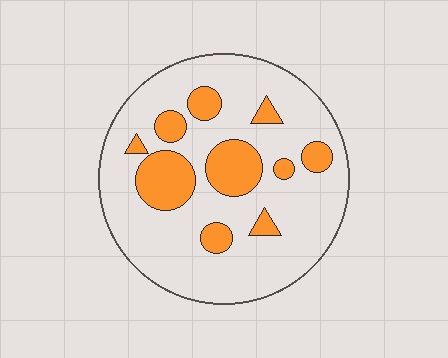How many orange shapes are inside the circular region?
10.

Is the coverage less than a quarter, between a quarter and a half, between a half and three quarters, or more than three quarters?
Less than a quarter.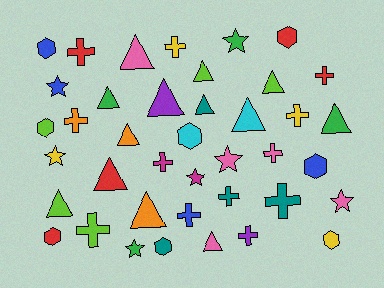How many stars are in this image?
There are 7 stars.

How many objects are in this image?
There are 40 objects.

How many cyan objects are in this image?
There are 2 cyan objects.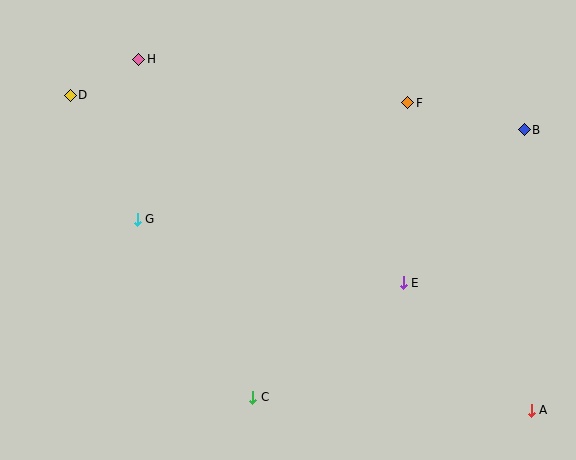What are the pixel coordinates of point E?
Point E is at (403, 283).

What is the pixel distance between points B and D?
The distance between B and D is 455 pixels.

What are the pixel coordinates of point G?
Point G is at (137, 219).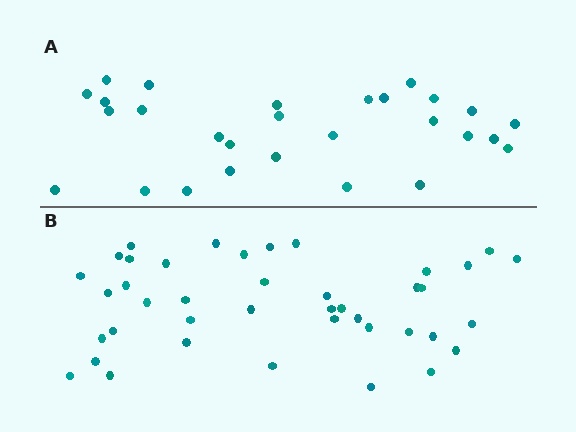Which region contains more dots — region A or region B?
Region B (the bottom region) has more dots.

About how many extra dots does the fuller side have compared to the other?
Region B has approximately 15 more dots than region A.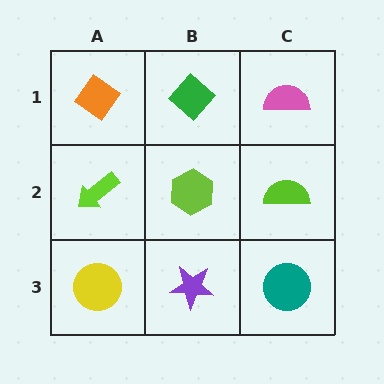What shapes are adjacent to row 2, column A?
An orange diamond (row 1, column A), a yellow circle (row 3, column A), a lime hexagon (row 2, column B).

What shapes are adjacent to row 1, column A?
A lime arrow (row 2, column A), a green diamond (row 1, column B).